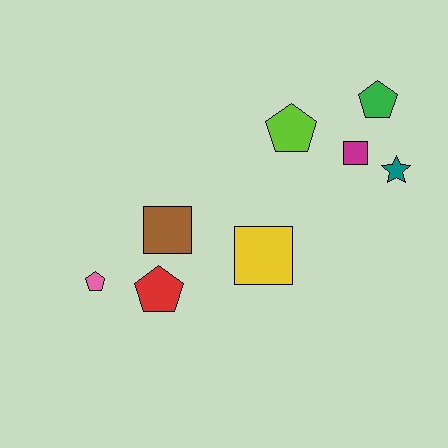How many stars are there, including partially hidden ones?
There is 1 star.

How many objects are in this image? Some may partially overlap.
There are 8 objects.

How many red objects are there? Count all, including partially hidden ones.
There is 1 red object.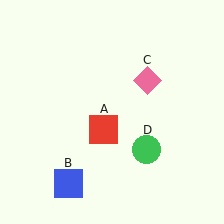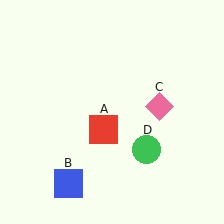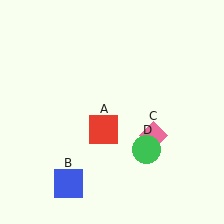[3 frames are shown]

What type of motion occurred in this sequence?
The pink diamond (object C) rotated clockwise around the center of the scene.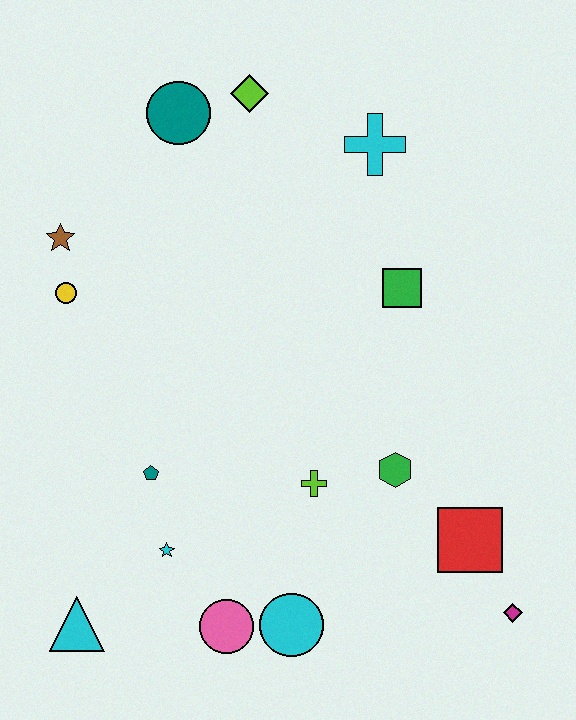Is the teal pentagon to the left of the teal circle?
Yes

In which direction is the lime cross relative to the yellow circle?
The lime cross is to the right of the yellow circle.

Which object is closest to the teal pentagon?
The cyan star is closest to the teal pentagon.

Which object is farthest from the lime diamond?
The magenta diamond is farthest from the lime diamond.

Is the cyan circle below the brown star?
Yes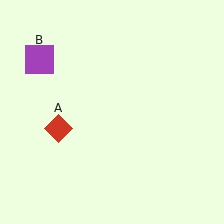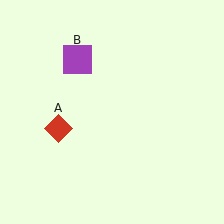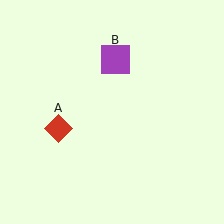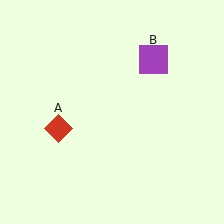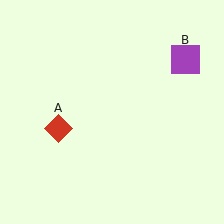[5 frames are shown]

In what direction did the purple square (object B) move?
The purple square (object B) moved right.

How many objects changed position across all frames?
1 object changed position: purple square (object B).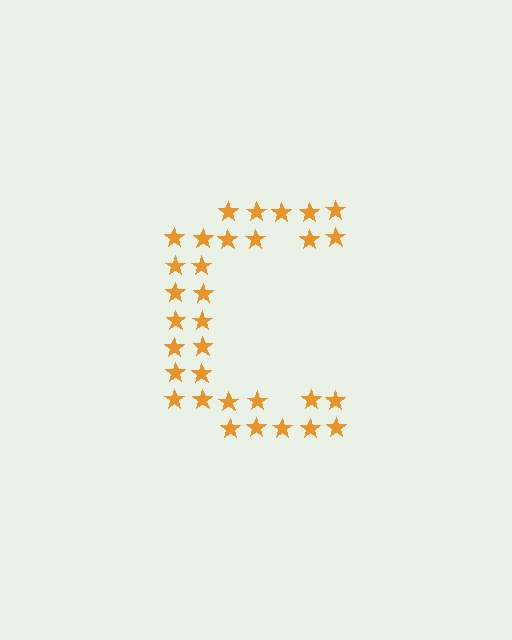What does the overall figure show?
The overall figure shows the letter C.